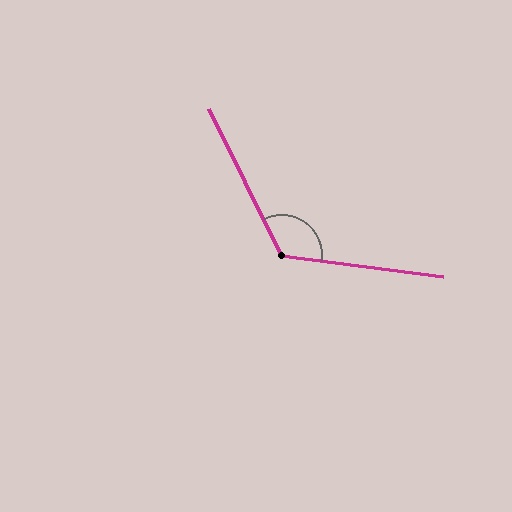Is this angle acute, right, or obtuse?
It is obtuse.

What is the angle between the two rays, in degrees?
Approximately 124 degrees.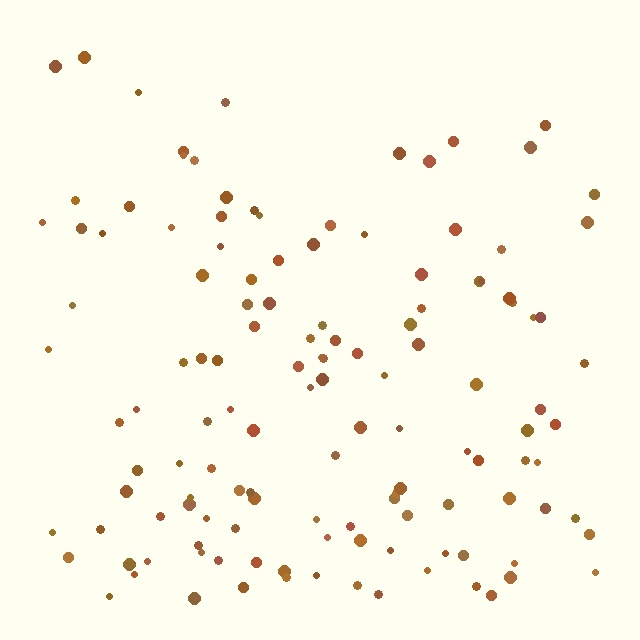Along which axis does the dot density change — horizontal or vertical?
Vertical.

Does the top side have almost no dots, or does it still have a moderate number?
Still a moderate number, just noticeably fewer than the bottom.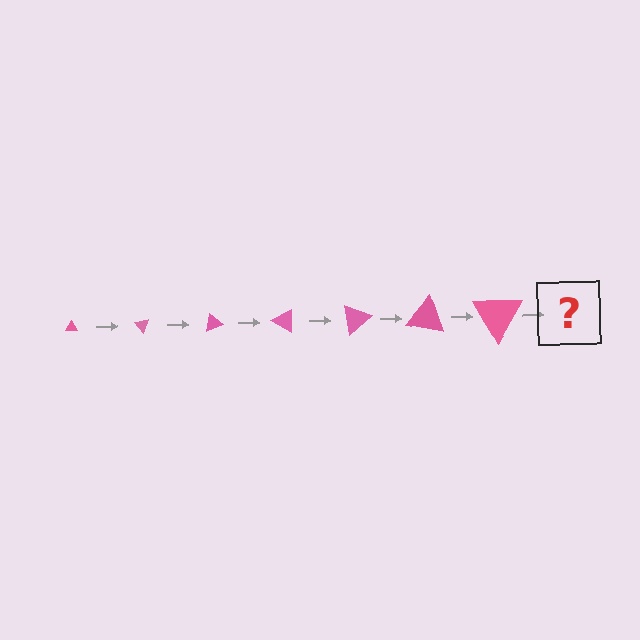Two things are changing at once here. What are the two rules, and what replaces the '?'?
The two rules are that the triangle grows larger each step and it rotates 50 degrees each step. The '?' should be a triangle, larger than the previous one and rotated 350 degrees from the start.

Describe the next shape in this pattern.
It should be a triangle, larger than the previous one and rotated 350 degrees from the start.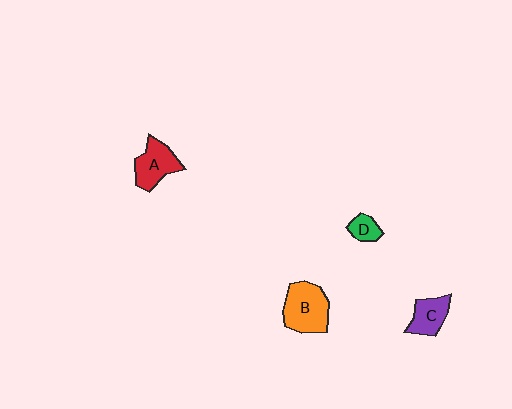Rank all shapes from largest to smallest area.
From largest to smallest: B (orange), A (red), C (purple), D (green).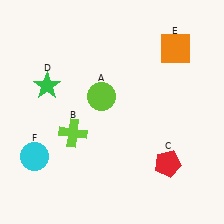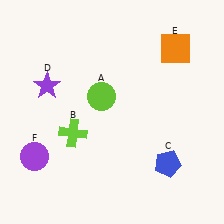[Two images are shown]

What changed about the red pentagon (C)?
In Image 1, C is red. In Image 2, it changed to blue.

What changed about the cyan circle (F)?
In Image 1, F is cyan. In Image 2, it changed to purple.